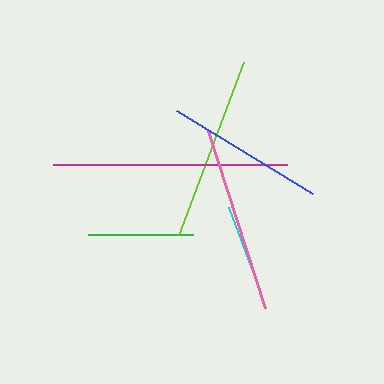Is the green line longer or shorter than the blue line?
The blue line is longer than the green line.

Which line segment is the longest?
The magenta line is the longest at approximately 234 pixels.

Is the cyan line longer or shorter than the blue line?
The blue line is longer than the cyan line.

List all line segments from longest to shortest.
From longest to shortest: magenta, pink, lime, blue, green, cyan.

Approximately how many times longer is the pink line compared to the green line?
The pink line is approximately 1.8 times the length of the green line.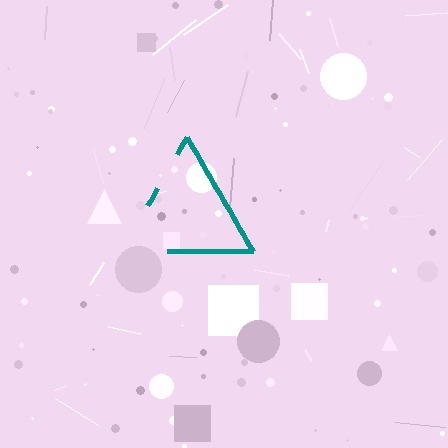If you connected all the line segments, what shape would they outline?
They would outline a triangle.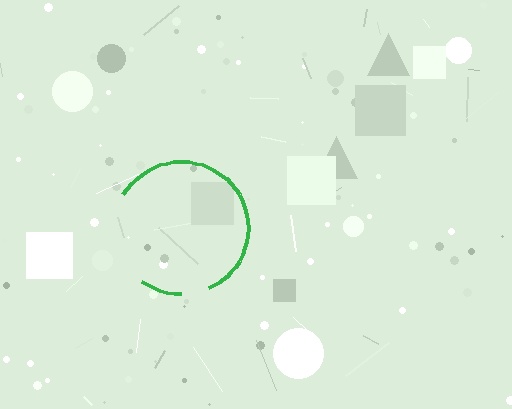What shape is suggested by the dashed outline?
The dashed outline suggests a circle.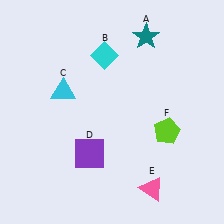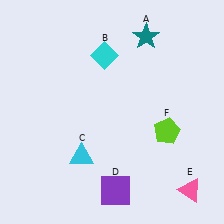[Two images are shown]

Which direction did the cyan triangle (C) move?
The cyan triangle (C) moved down.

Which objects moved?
The objects that moved are: the cyan triangle (C), the purple square (D), the pink triangle (E).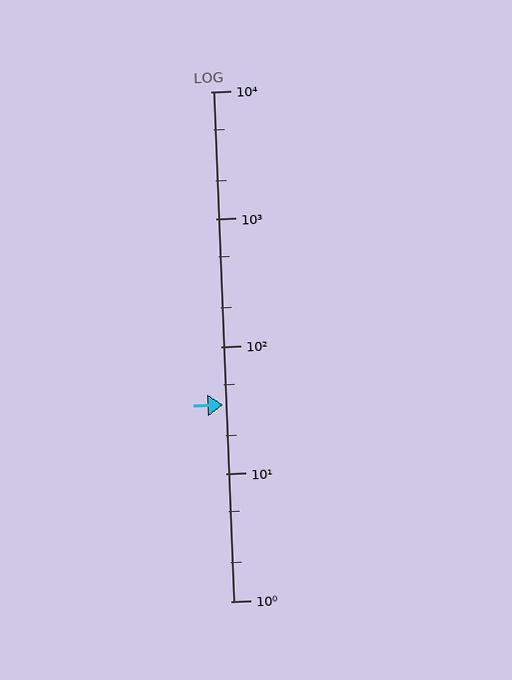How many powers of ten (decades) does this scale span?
The scale spans 4 decades, from 1 to 10000.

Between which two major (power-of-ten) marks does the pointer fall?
The pointer is between 10 and 100.